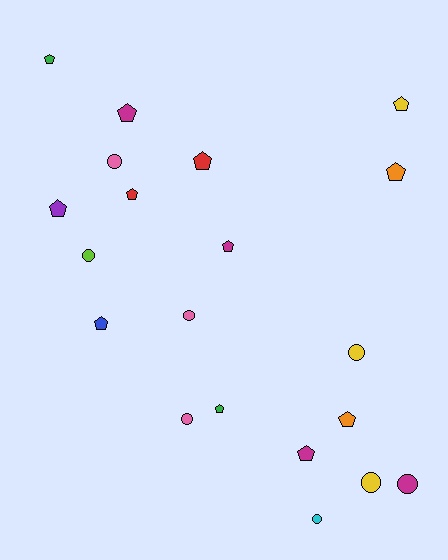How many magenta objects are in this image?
There are 4 magenta objects.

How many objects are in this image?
There are 20 objects.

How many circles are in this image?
There are 8 circles.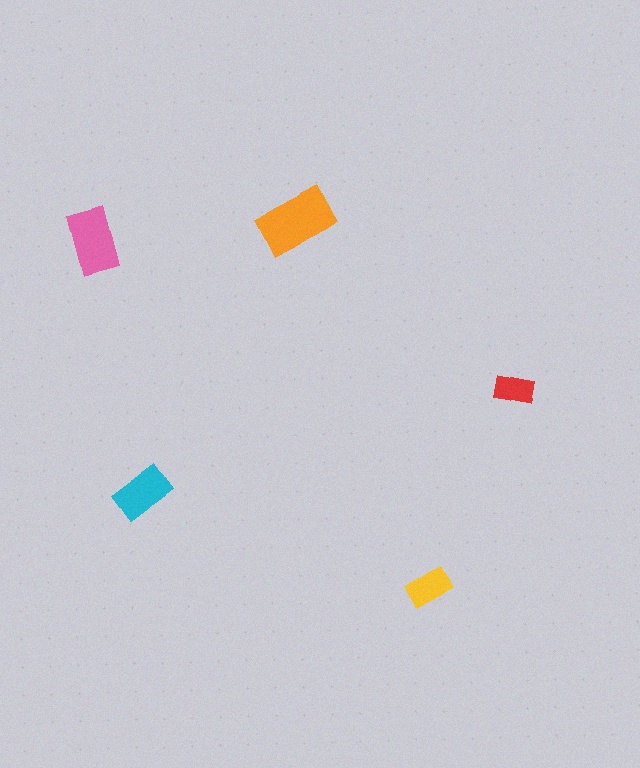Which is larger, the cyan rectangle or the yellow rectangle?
The cyan one.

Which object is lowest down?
The yellow rectangle is bottommost.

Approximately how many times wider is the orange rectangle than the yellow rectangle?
About 1.5 times wider.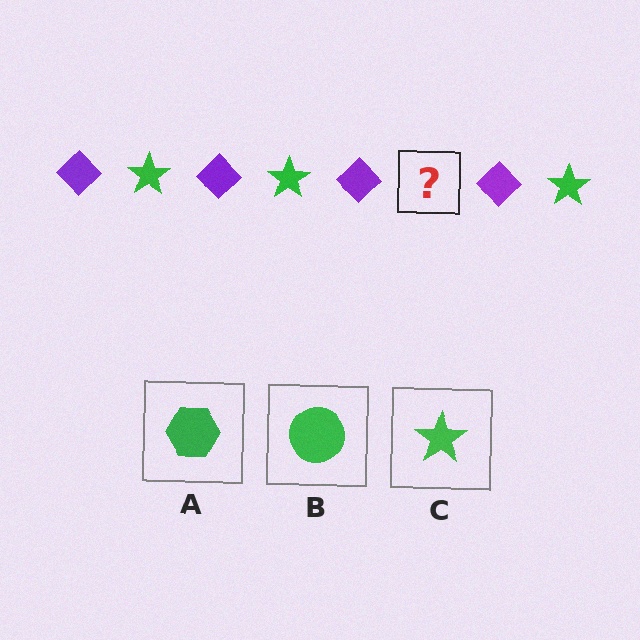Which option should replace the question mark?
Option C.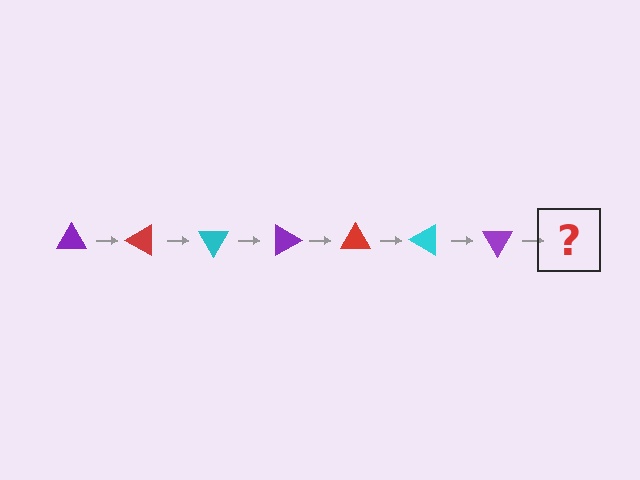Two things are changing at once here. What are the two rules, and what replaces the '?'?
The two rules are that it rotates 30 degrees each step and the color cycles through purple, red, and cyan. The '?' should be a red triangle, rotated 210 degrees from the start.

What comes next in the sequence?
The next element should be a red triangle, rotated 210 degrees from the start.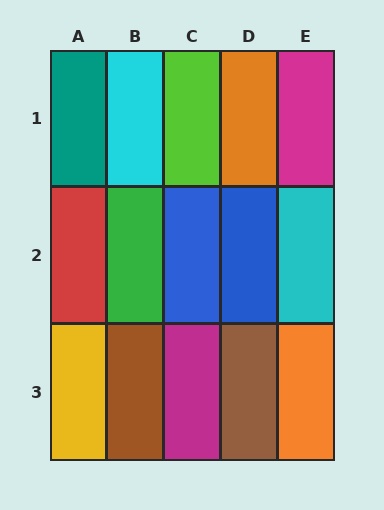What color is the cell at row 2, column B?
Green.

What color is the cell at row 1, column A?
Teal.